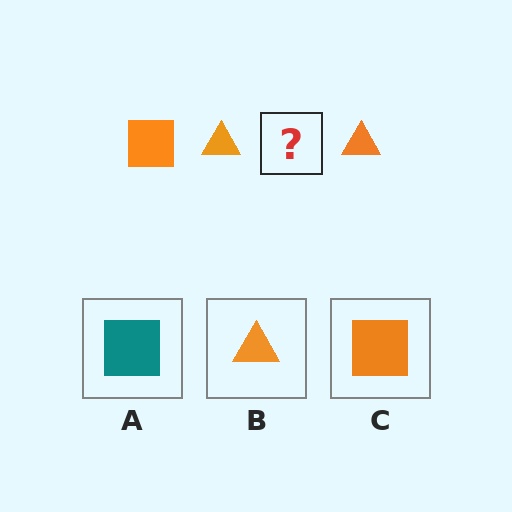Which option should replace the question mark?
Option C.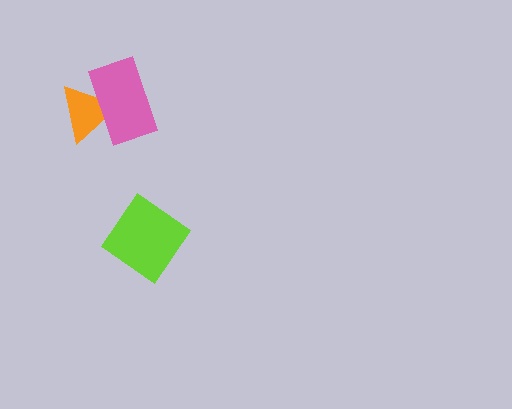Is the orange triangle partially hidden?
Yes, it is partially covered by another shape.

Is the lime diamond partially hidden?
No, no other shape covers it.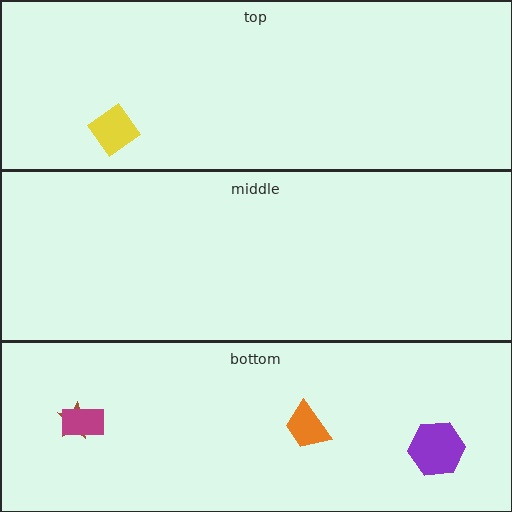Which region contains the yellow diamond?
The top region.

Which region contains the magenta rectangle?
The bottom region.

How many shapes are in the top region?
1.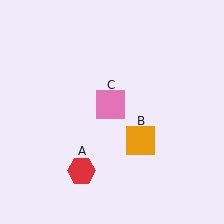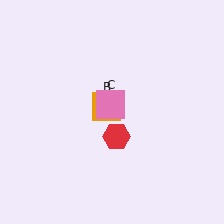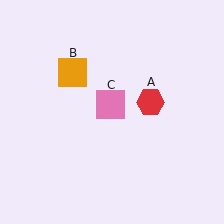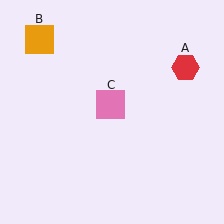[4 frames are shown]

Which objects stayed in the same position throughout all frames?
Pink square (object C) remained stationary.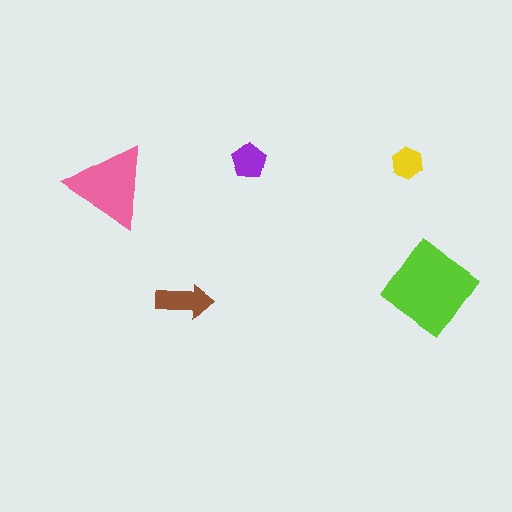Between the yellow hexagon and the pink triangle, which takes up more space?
The pink triangle.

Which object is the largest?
The lime diamond.